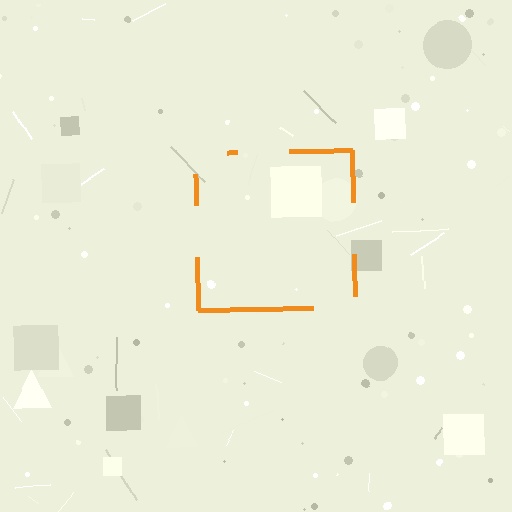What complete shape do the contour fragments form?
The contour fragments form a square.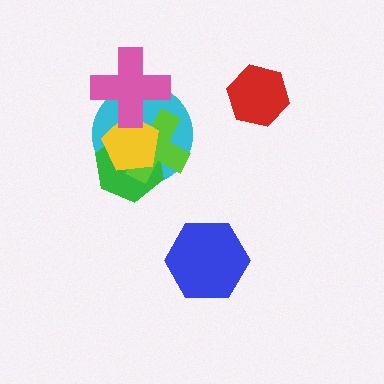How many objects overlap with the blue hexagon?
0 objects overlap with the blue hexagon.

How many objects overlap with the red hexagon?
0 objects overlap with the red hexagon.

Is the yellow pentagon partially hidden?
Yes, it is partially covered by another shape.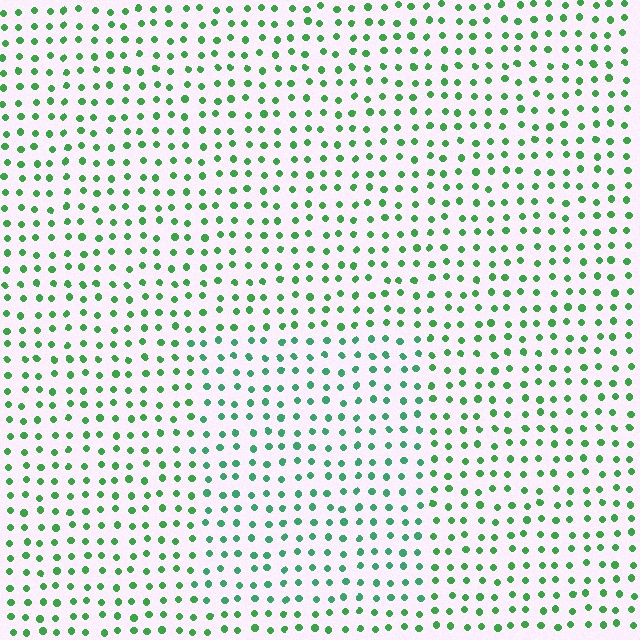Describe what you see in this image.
The image is filled with small green elements in a uniform arrangement. A rectangle-shaped region is visible where the elements are tinted to a slightly different hue, forming a subtle color boundary.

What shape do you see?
I see a rectangle.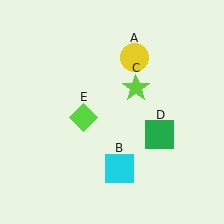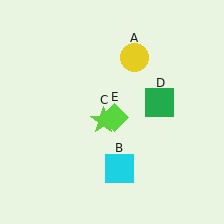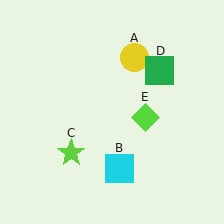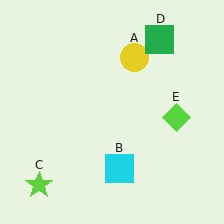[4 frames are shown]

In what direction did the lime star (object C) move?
The lime star (object C) moved down and to the left.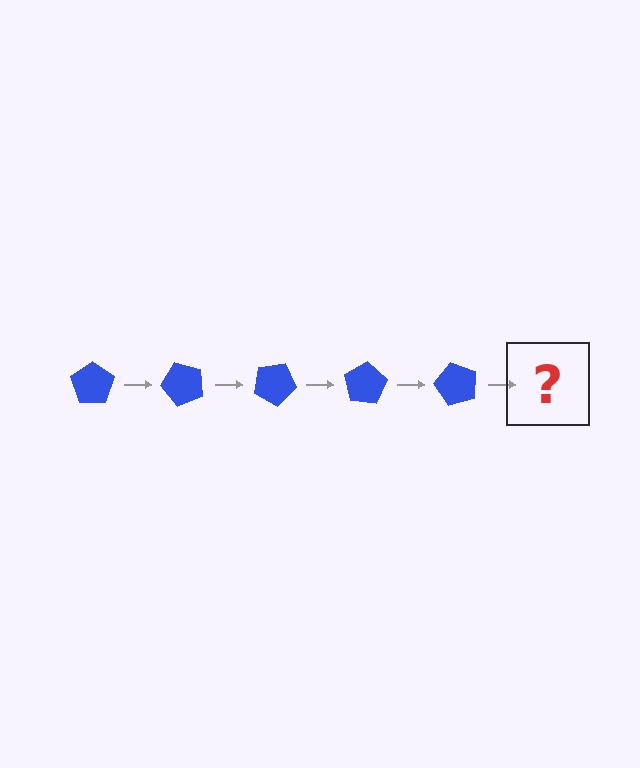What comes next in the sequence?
The next element should be a blue pentagon rotated 250 degrees.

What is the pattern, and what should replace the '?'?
The pattern is that the pentagon rotates 50 degrees each step. The '?' should be a blue pentagon rotated 250 degrees.